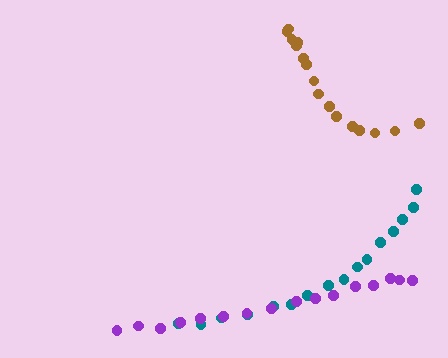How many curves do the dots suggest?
There are 3 distinct paths.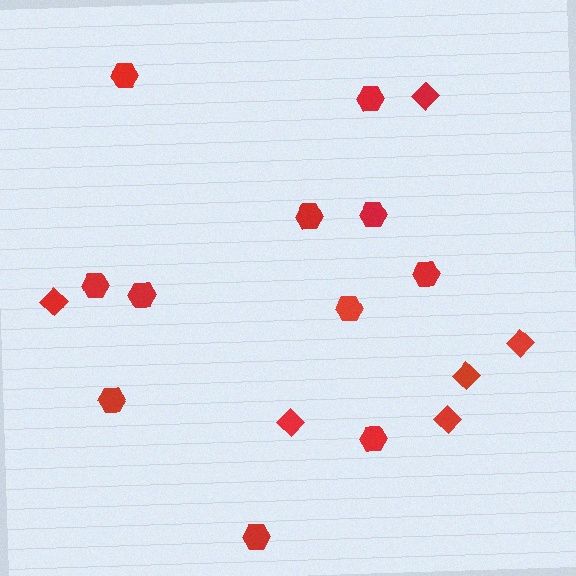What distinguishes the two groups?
There are 2 groups: one group of hexagons (11) and one group of diamonds (6).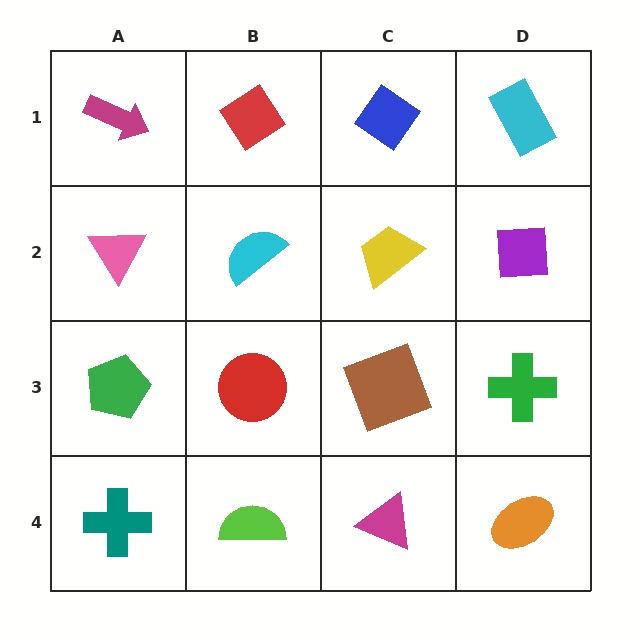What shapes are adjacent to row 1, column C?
A yellow trapezoid (row 2, column C), a red diamond (row 1, column B), a cyan rectangle (row 1, column D).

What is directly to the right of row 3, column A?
A red circle.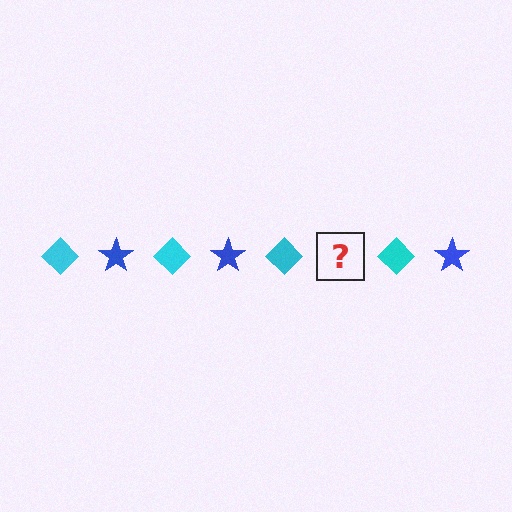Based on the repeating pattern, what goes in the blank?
The blank should be a blue star.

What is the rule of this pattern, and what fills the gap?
The rule is that the pattern alternates between cyan diamond and blue star. The gap should be filled with a blue star.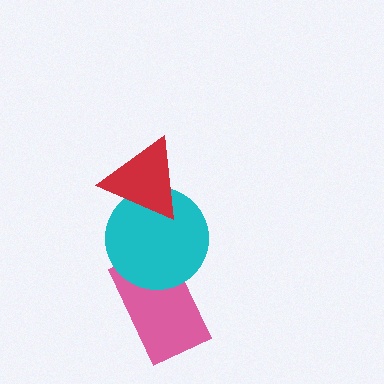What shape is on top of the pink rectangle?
The cyan circle is on top of the pink rectangle.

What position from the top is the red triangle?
The red triangle is 1st from the top.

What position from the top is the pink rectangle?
The pink rectangle is 3rd from the top.